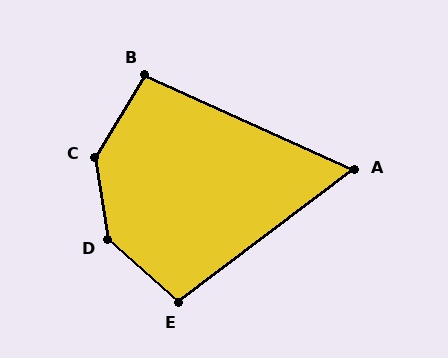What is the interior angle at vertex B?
Approximately 97 degrees (obtuse).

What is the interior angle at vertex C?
Approximately 140 degrees (obtuse).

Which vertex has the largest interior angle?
D, at approximately 140 degrees.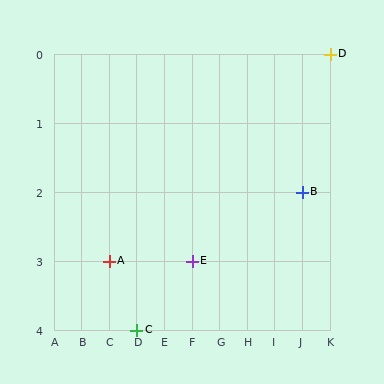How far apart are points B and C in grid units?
Points B and C are 6 columns and 2 rows apart (about 6.3 grid units diagonally).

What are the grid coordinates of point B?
Point B is at grid coordinates (J, 2).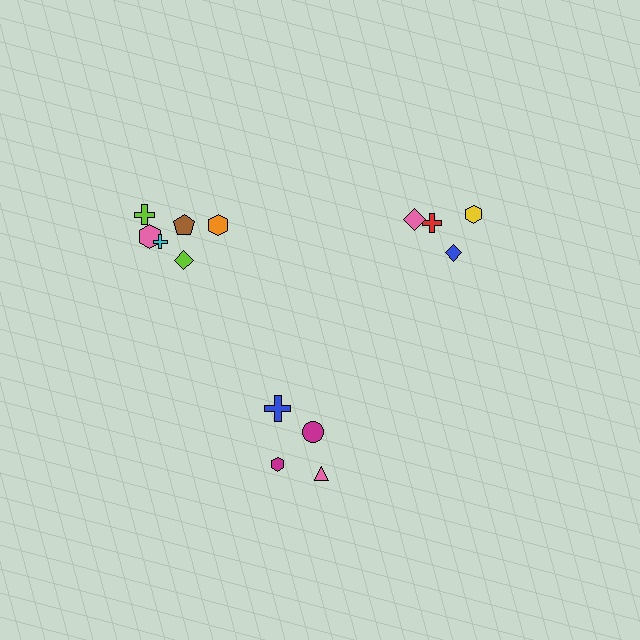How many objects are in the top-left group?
There are 6 objects.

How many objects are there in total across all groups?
There are 14 objects.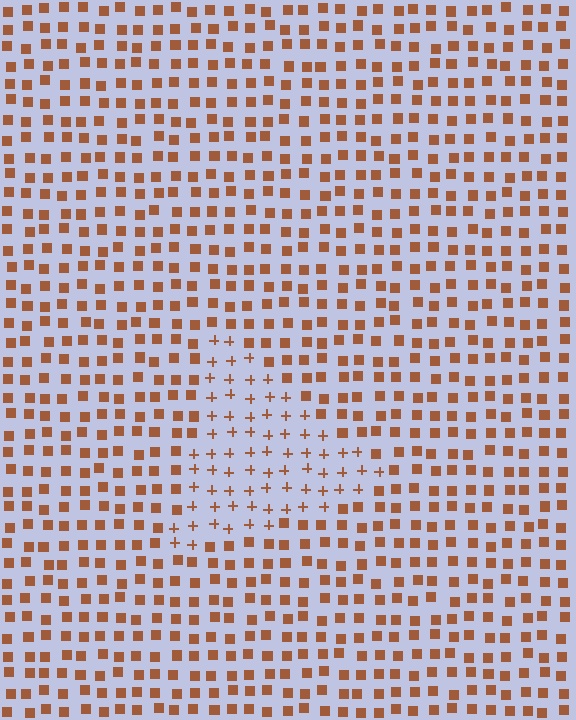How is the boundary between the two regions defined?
The boundary is defined by a change in element shape: plus signs inside vs. squares outside. All elements share the same color and spacing.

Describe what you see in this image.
The image is filled with small brown elements arranged in a uniform grid. A triangle-shaped region contains plus signs, while the surrounding area contains squares. The boundary is defined purely by the change in element shape.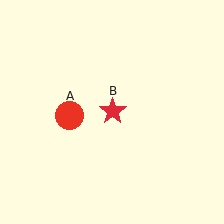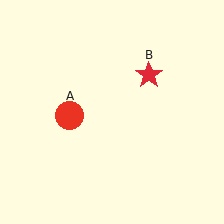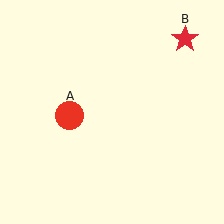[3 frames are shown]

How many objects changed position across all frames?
1 object changed position: red star (object B).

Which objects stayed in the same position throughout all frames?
Red circle (object A) remained stationary.